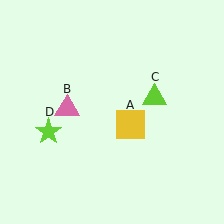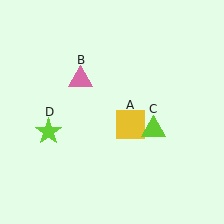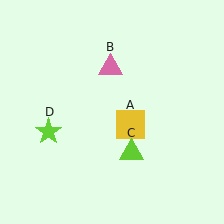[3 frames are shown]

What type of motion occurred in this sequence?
The pink triangle (object B), lime triangle (object C) rotated clockwise around the center of the scene.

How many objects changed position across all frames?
2 objects changed position: pink triangle (object B), lime triangle (object C).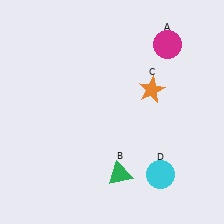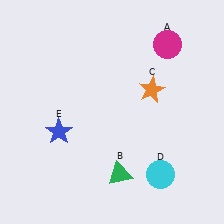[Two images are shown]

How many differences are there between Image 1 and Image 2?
There is 1 difference between the two images.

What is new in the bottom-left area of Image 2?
A blue star (E) was added in the bottom-left area of Image 2.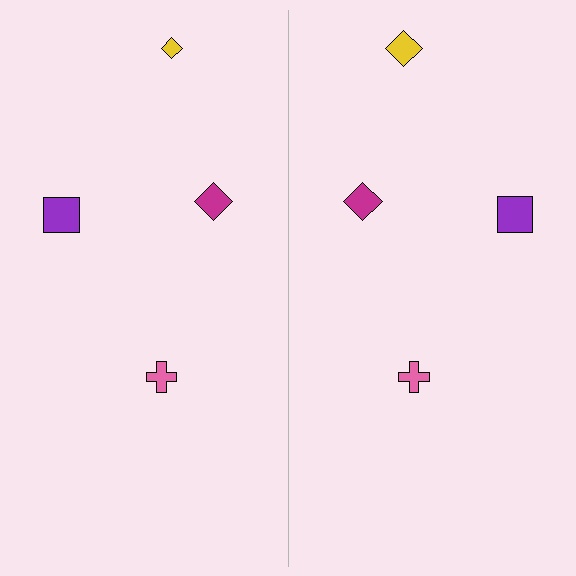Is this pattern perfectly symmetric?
No, the pattern is not perfectly symmetric. The yellow diamond on the right side has a different size than its mirror counterpart.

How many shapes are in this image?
There are 8 shapes in this image.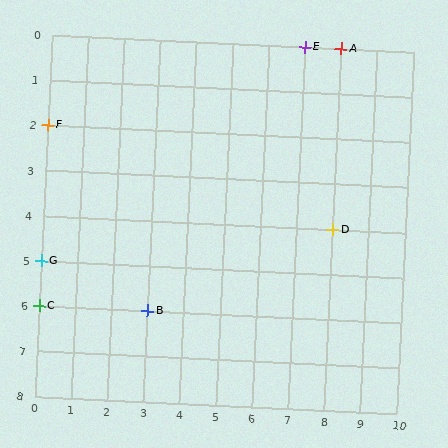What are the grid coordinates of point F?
Point F is at grid coordinates (0, 2).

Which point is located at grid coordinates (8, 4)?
Point D is at (8, 4).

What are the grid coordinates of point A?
Point A is at grid coordinates (8, 0).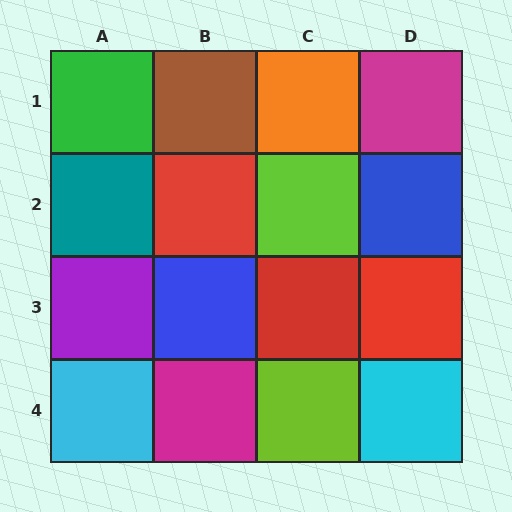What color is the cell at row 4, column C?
Lime.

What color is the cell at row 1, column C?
Orange.